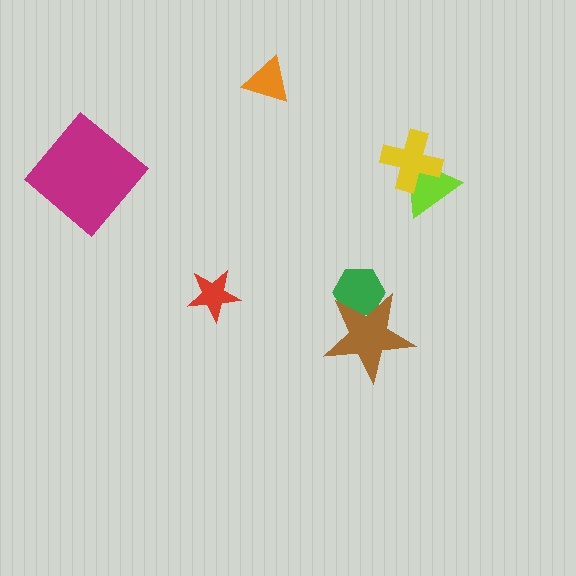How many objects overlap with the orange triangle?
0 objects overlap with the orange triangle.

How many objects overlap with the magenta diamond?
0 objects overlap with the magenta diamond.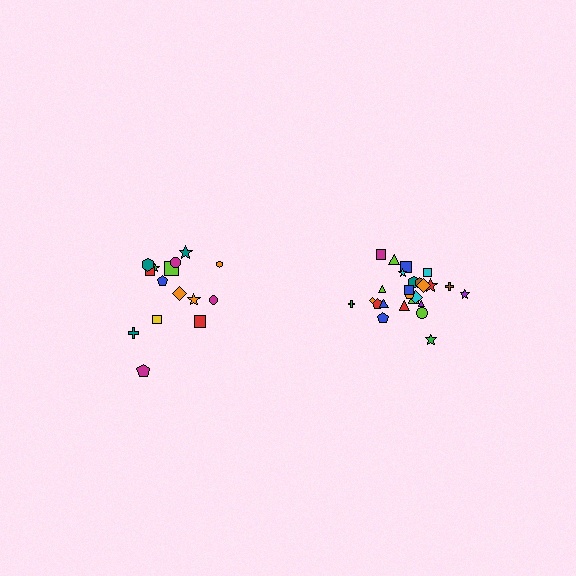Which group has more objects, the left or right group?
The right group.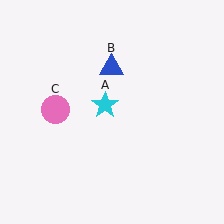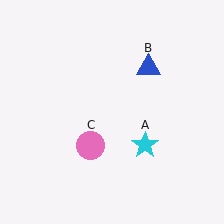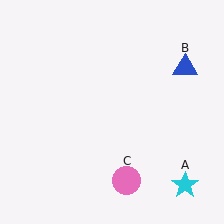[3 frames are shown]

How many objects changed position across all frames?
3 objects changed position: cyan star (object A), blue triangle (object B), pink circle (object C).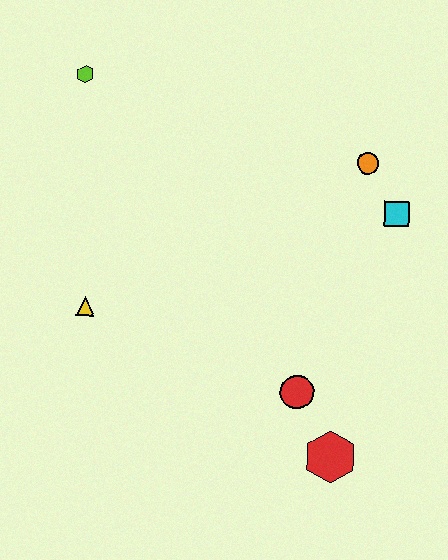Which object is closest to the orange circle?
The cyan square is closest to the orange circle.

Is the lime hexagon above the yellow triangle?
Yes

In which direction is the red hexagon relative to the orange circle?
The red hexagon is below the orange circle.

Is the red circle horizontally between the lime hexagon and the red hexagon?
Yes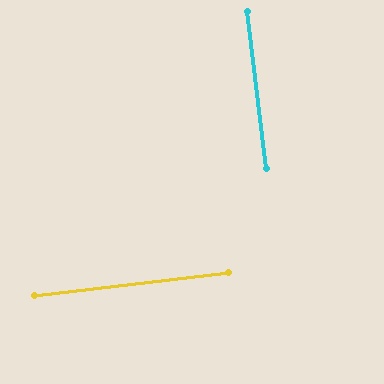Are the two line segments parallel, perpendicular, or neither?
Perpendicular — they meet at approximately 90°.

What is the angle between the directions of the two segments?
Approximately 90 degrees.